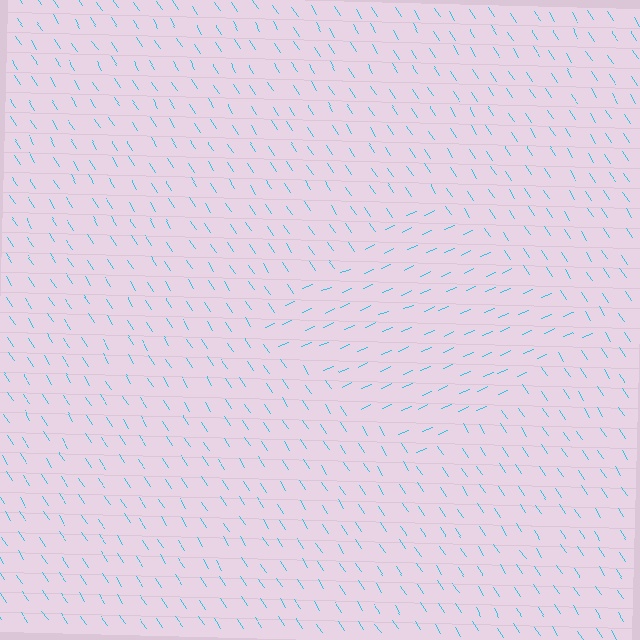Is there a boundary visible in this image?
Yes, there is a texture boundary formed by a change in line orientation.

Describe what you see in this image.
The image is filled with small cyan line segments. A diamond region in the image has lines oriented differently from the surrounding lines, creating a visible texture boundary.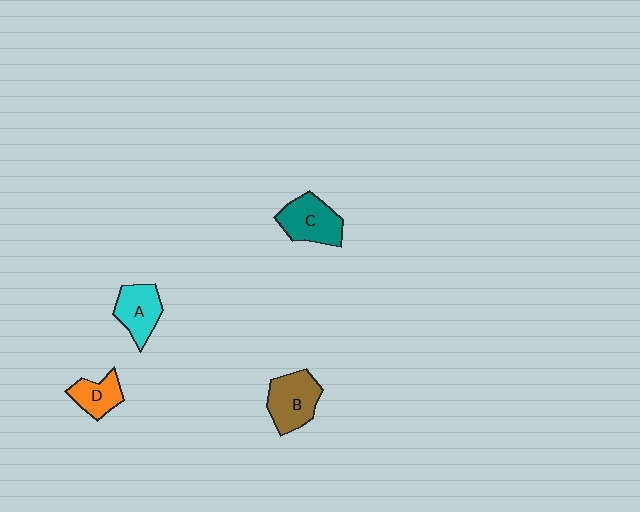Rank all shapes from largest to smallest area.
From largest to smallest: B (brown), C (teal), A (cyan), D (orange).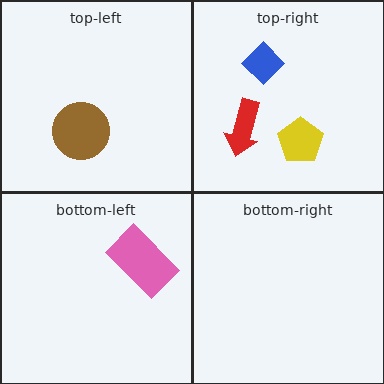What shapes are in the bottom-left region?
The pink rectangle.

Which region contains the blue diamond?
The top-right region.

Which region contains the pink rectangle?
The bottom-left region.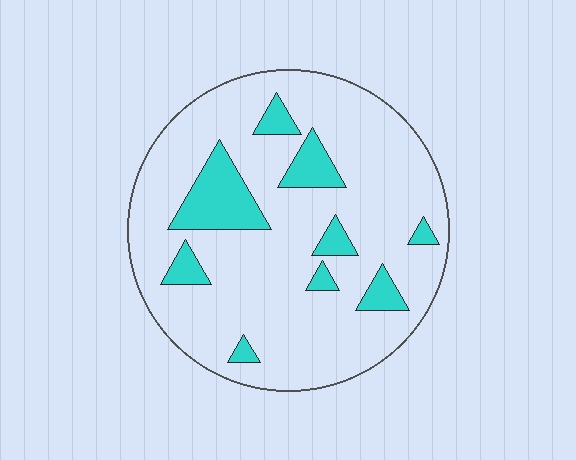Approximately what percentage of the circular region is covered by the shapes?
Approximately 15%.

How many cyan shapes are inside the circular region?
9.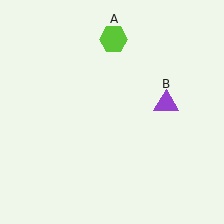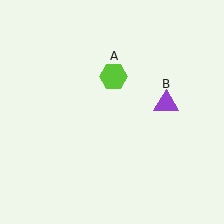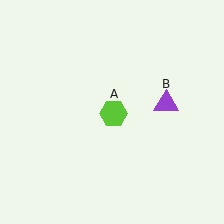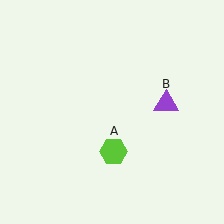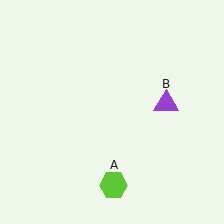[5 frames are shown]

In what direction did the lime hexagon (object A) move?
The lime hexagon (object A) moved down.